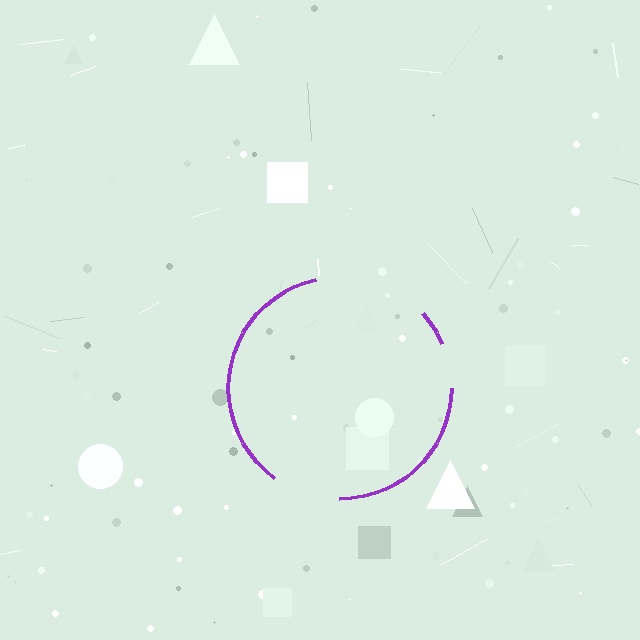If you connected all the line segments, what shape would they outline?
They would outline a circle.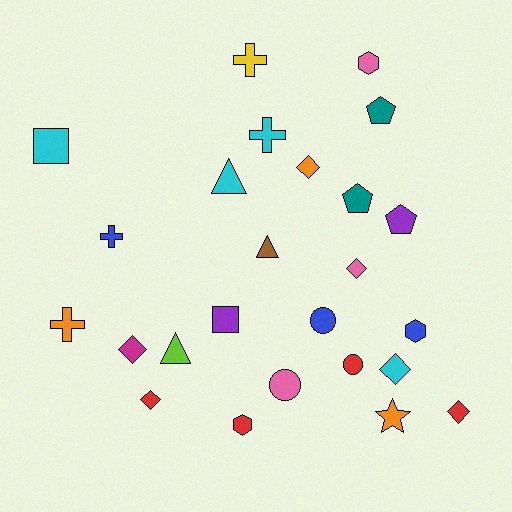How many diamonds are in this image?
There are 6 diamonds.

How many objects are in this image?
There are 25 objects.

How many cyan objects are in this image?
There are 4 cyan objects.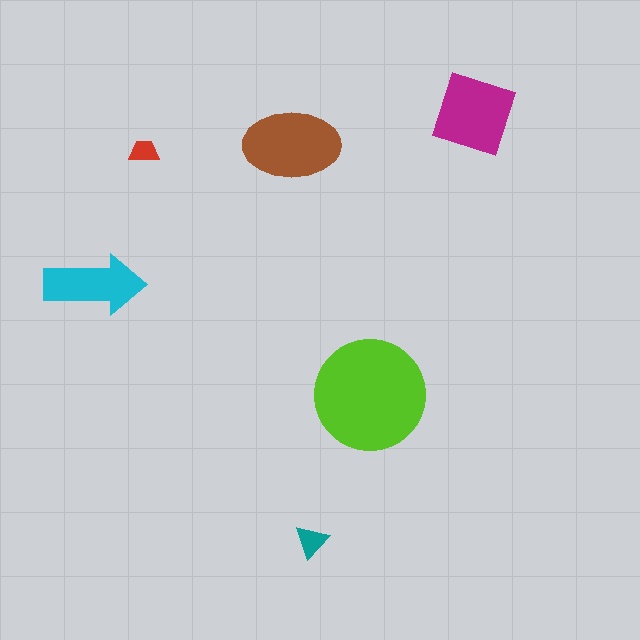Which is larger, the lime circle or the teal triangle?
The lime circle.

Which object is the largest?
The lime circle.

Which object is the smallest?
The red trapezoid.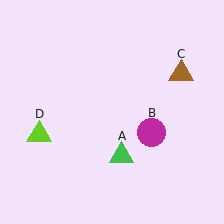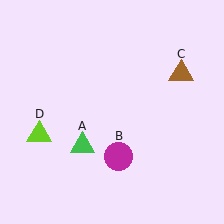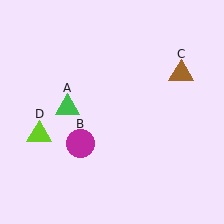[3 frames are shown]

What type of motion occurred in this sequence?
The green triangle (object A), magenta circle (object B) rotated clockwise around the center of the scene.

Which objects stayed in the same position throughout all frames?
Brown triangle (object C) and lime triangle (object D) remained stationary.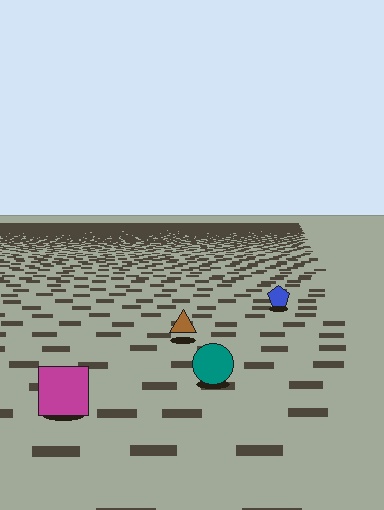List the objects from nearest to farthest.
From nearest to farthest: the magenta square, the teal circle, the brown triangle, the blue pentagon.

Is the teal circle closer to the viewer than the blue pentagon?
Yes. The teal circle is closer — you can tell from the texture gradient: the ground texture is coarser near it.